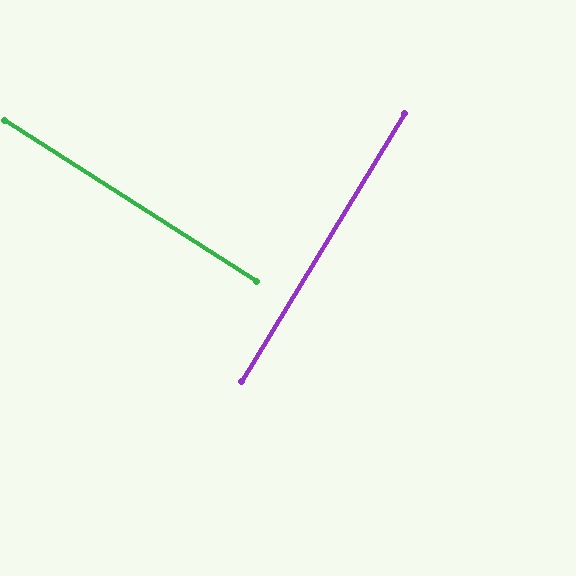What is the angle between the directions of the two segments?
Approximately 89 degrees.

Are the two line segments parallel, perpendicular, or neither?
Perpendicular — they meet at approximately 89°.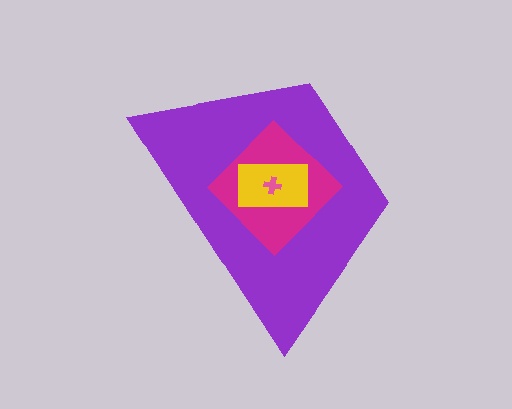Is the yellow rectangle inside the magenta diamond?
Yes.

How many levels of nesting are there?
4.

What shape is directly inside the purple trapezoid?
The magenta diamond.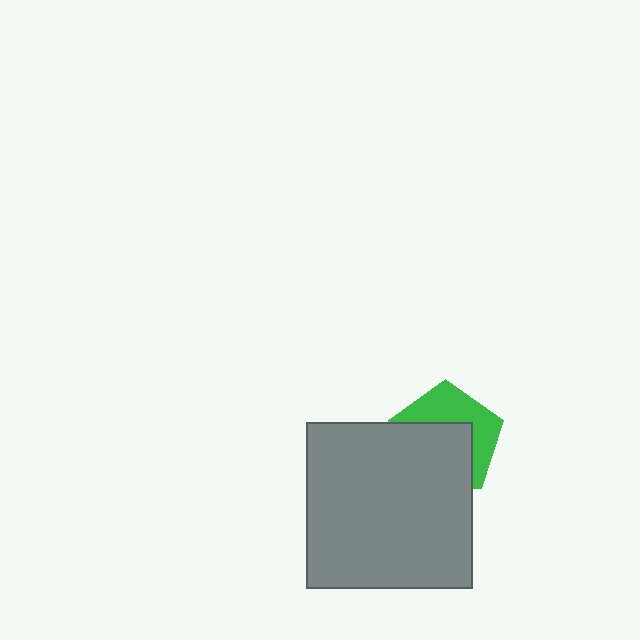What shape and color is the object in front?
The object in front is a gray square.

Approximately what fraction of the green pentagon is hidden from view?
Roughly 57% of the green pentagon is hidden behind the gray square.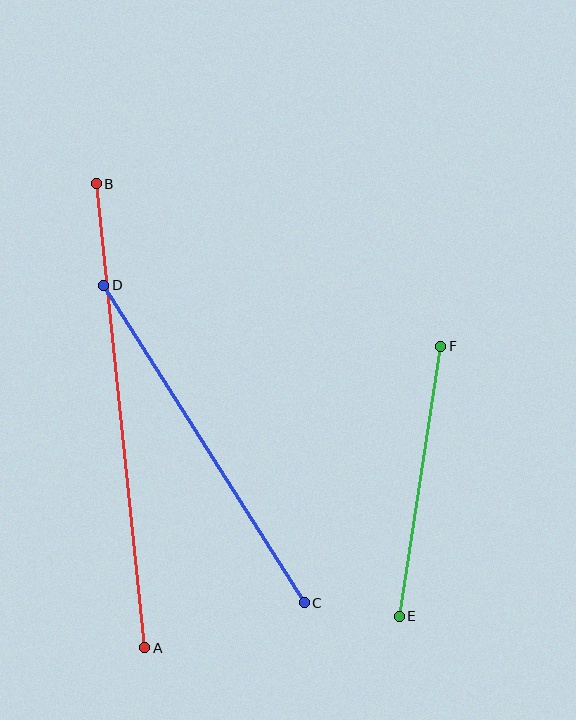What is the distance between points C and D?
The distance is approximately 376 pixels.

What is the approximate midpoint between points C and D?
The midpoint is at approximately (204, 444) pixels.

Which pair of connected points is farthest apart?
Points A and B are farthest apart.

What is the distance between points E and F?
The distance is approximately 273 pixels.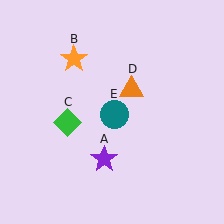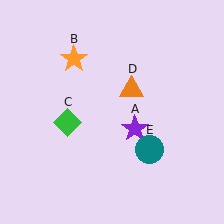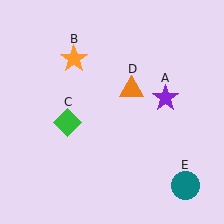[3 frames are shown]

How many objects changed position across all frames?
2 objects changed position: purple star (object A), teal circle (object E).